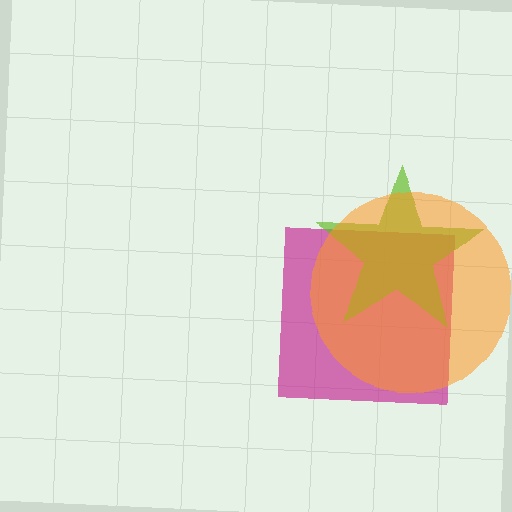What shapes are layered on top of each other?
The layered shapes are: a magenta square, a lime star, an orange circle.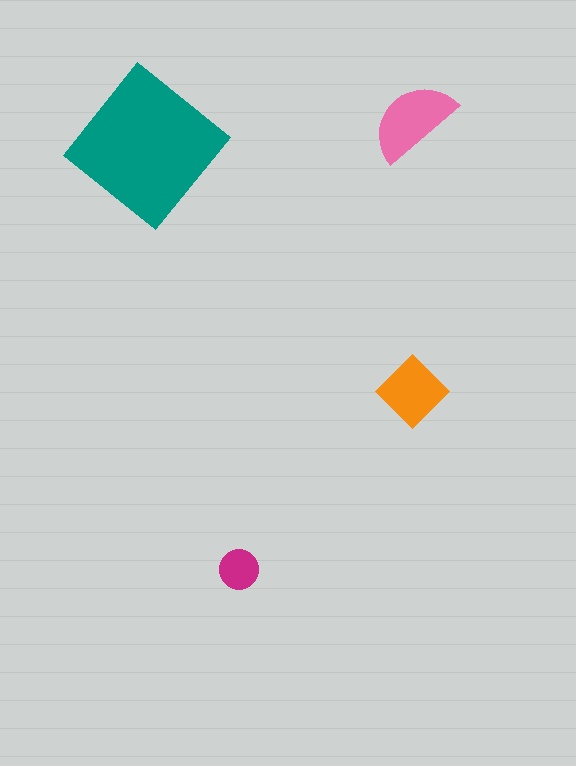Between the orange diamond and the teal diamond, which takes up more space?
The teal diamond.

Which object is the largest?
The teal diamond.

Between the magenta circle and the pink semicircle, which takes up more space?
The pink semicircle.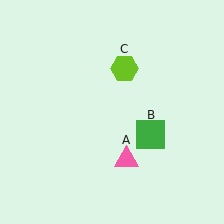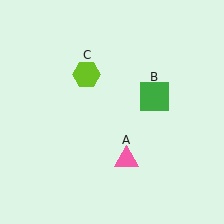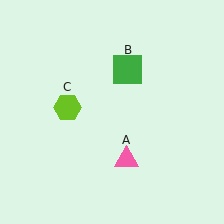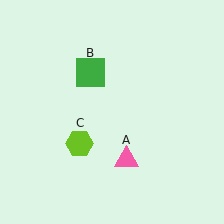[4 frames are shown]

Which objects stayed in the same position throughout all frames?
Pink triangle (object A) remained stationary.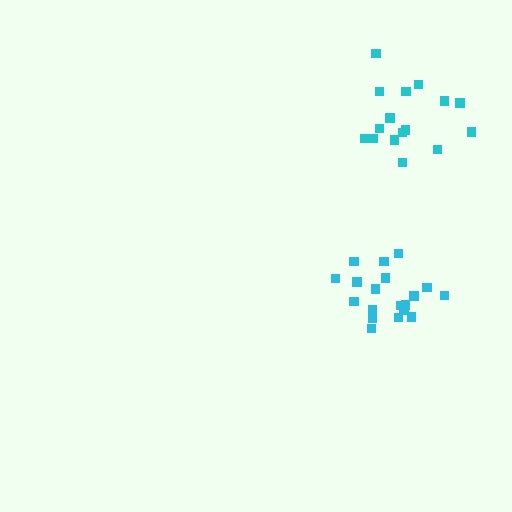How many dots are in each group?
Group 1: 16 dots, Group 2: 19 dots (35 total).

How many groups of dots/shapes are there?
There are 2 groups.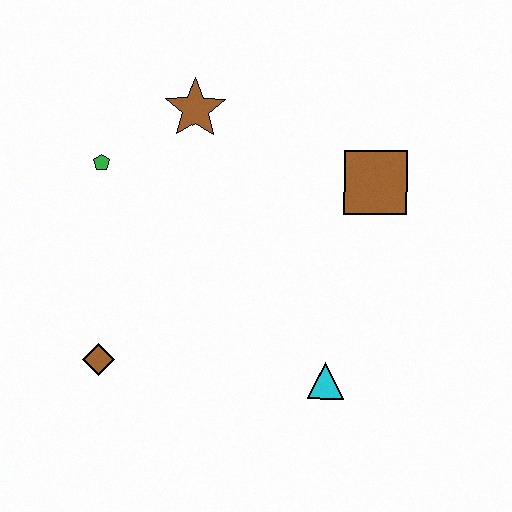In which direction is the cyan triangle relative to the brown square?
The cyan triangle is below the brown square.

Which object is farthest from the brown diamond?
The brown square is farthest from the brown diamond.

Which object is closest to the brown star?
The green pentagon is closest to the brown star.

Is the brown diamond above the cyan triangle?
Yes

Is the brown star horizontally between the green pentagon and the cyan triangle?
Yes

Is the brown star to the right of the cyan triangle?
No